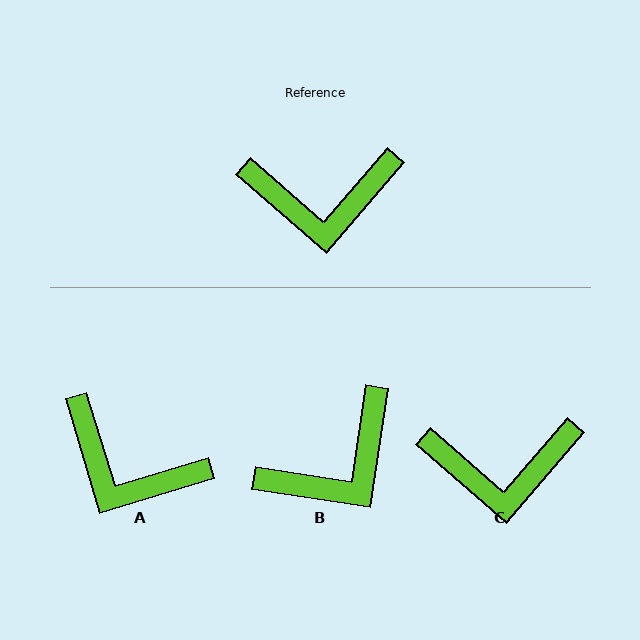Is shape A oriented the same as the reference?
No, it is off by about 32 degrees.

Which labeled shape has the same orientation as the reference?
C.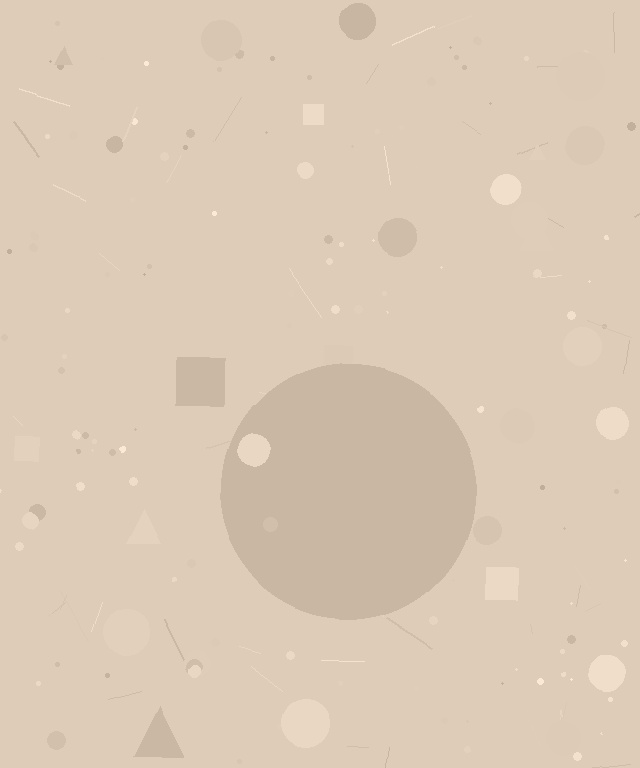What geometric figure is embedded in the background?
A circle is embedded in the background.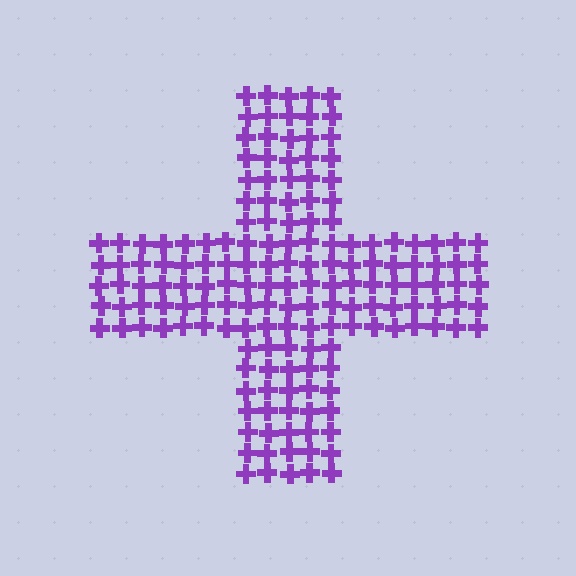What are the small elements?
The small elements are crosses.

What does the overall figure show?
The overall figure shows a cross.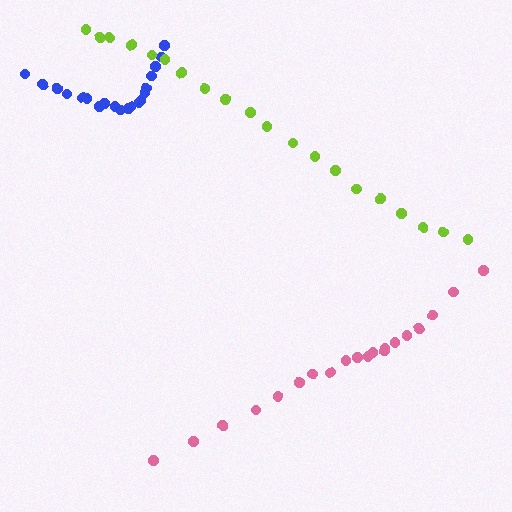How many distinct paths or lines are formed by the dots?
There are 3 distinct paths.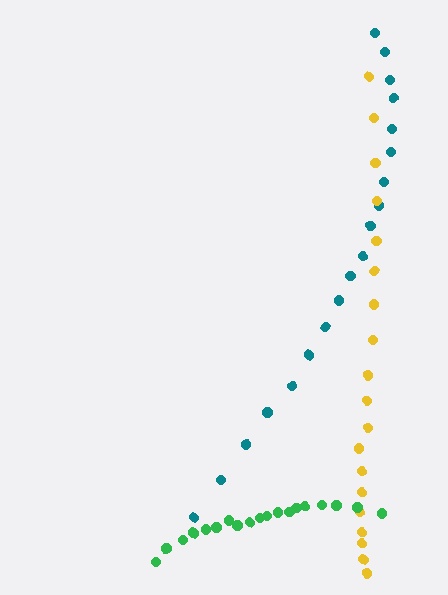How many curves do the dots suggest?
There are 3 distinct paths.